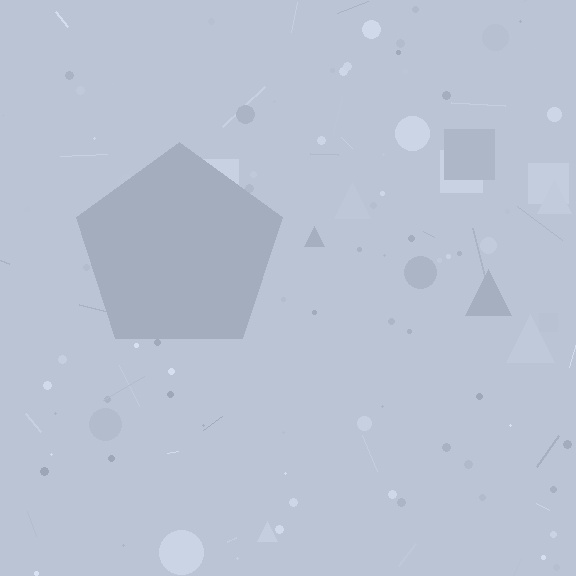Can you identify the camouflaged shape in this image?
The camouflaged shape is a pentagon.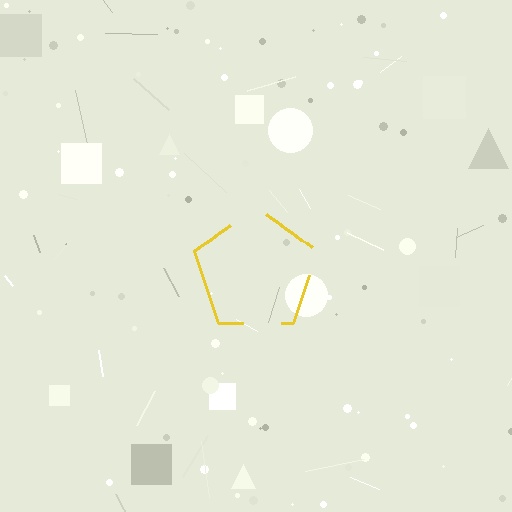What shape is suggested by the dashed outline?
The dashed outline suggests a pentagon.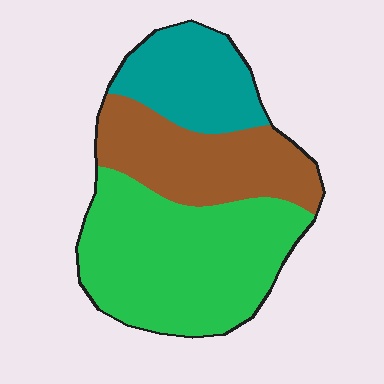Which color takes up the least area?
Teal, at roughly 20%.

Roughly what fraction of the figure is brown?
Brown covers roughly 30% of the figure.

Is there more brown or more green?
Green.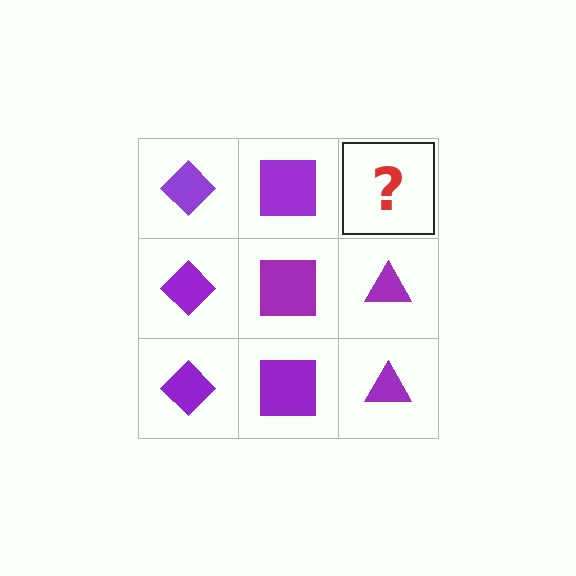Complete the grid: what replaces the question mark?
The question mark should be replaced with a purple triangle.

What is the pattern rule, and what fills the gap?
The rule is that each column has a consistent shape. The gap should be filled with a purple triangle.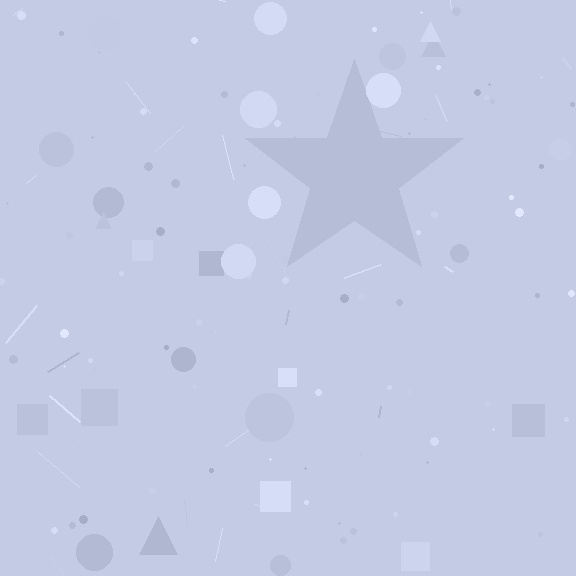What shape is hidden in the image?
A star is hidden in the image.